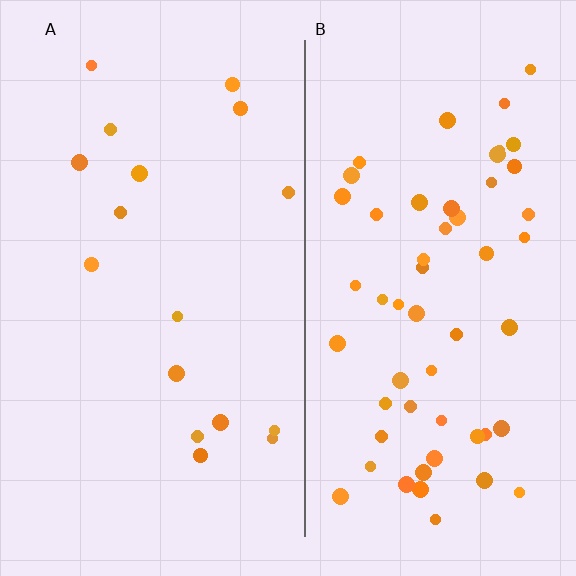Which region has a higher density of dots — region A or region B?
B (the right).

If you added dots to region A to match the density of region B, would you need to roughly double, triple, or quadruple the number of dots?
Approximately triple.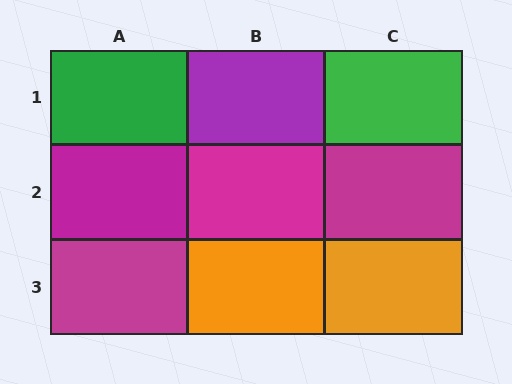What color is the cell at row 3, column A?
Magenta.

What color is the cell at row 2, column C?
Magenta.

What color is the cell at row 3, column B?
Orange.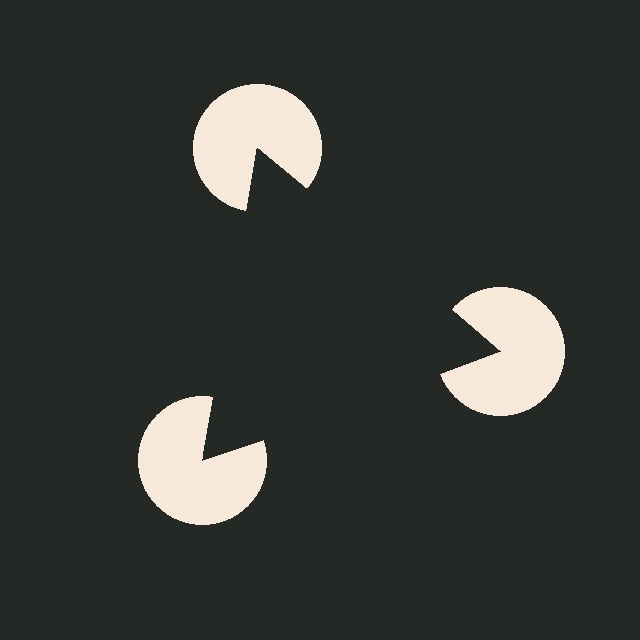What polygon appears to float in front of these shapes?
An illusory triangle — its edges are inferred from the aligned wedge cuts in the pac-man discs, not physically drawn.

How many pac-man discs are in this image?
There are 3 — one at each vertex of the illusory triangle.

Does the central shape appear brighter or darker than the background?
It typically appears slightly darker than the background, even though no actual brightness change is drawn.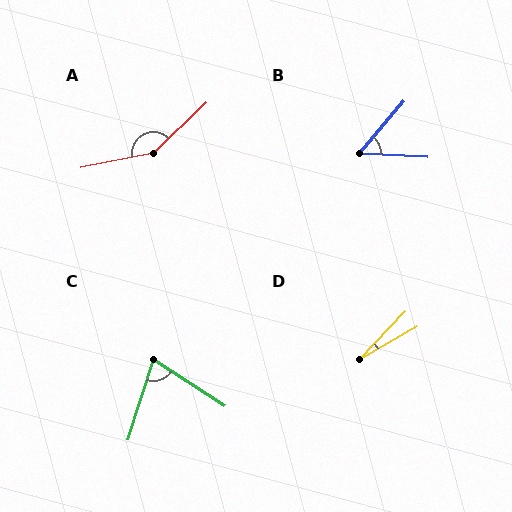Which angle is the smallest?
D, at approximately 16 degrees.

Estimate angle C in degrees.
Approximately 75 degrees.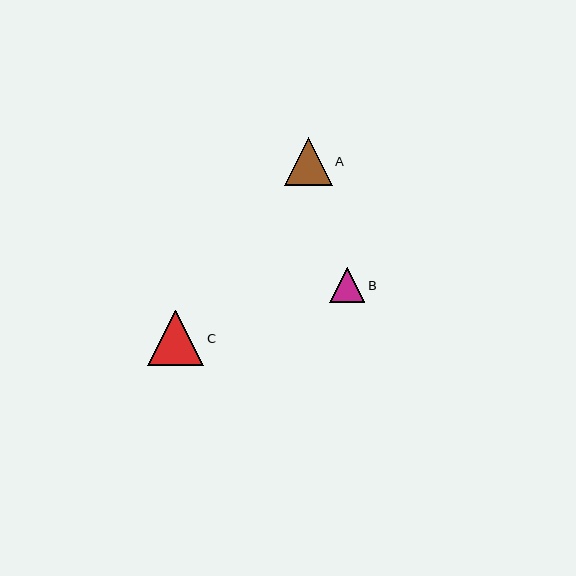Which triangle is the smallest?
Triangle B is the smallest with a size of approximately 35 pixels.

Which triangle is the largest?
Triangle C is the largest with a size of approximately 56 pixels.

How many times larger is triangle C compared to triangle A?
Triangle C is approximately 1.2 times the size of triangle A.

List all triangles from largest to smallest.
From largest to smallest: C, A, B.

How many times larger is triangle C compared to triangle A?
Triangle C is approximately 1.2 times the size of triangle A.